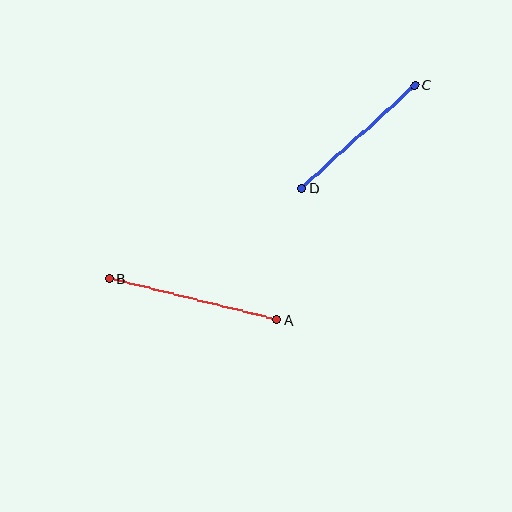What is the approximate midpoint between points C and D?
The midpoint is at approximately (358, 136) pixels.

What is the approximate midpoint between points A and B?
The midpoint is at approximately (193, 299) pixels.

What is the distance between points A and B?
The distance is approximately 173 pixels.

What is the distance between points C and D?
The distance is approximately 153 pixels.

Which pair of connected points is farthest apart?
Points A and B are farthest apart.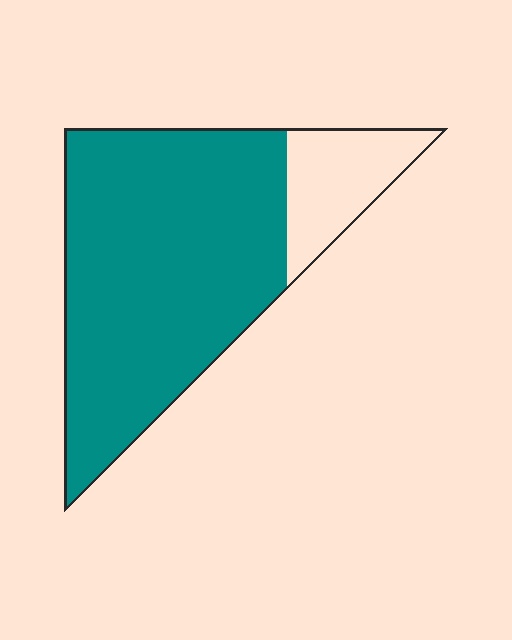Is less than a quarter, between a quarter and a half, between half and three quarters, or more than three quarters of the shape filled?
More than three quarters.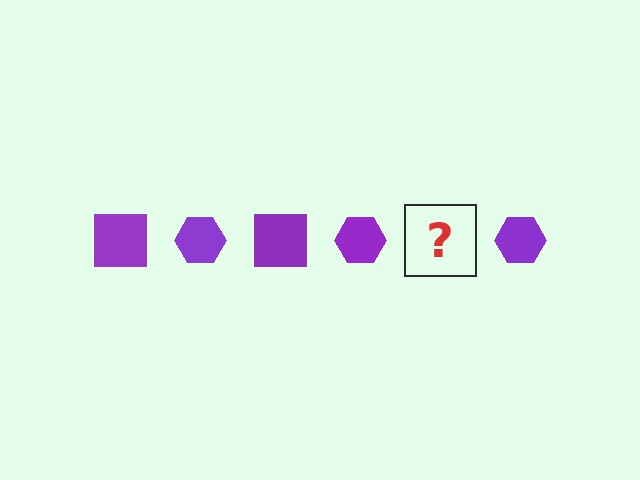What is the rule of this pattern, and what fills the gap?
The rule is that the pattern cycles through square, hexagon shapes in purple. The gap should be filled with a purple square.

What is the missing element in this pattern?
The missing element is a purple square.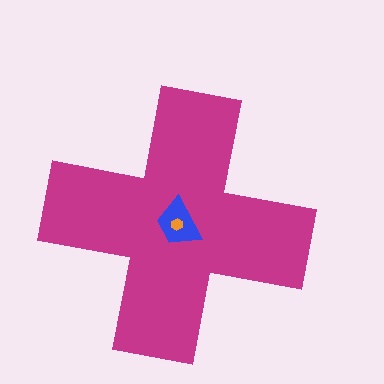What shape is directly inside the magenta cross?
The blue trapezoid.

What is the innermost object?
The orange hexagon.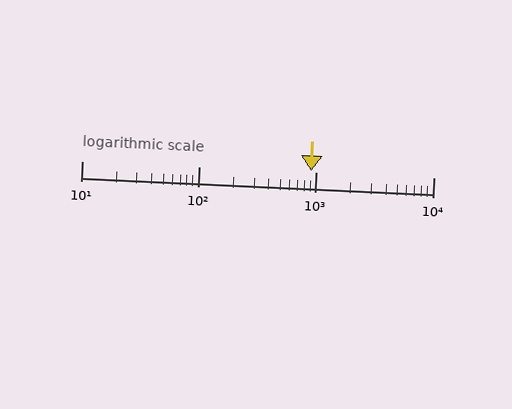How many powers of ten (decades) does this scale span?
The scale spans 3 decades, from 10 to 10000.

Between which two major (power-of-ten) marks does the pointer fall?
The pointer is between 100 and 1000.